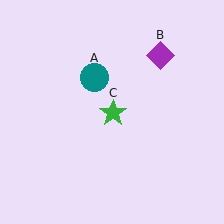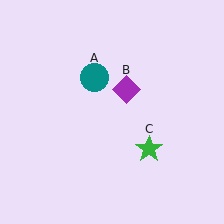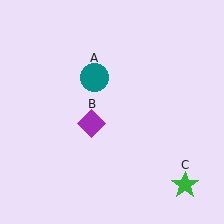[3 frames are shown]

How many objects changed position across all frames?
2 objects changed position: purple diamond (object B), green star (object C).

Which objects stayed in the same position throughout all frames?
Teal circle (object A) remained stationary.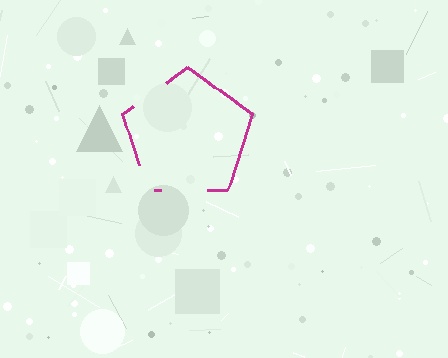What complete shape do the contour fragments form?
The contour fragments form a pentagon.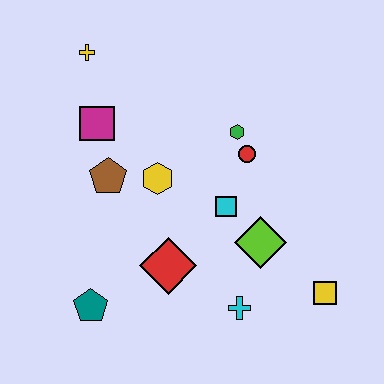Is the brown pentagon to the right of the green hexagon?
No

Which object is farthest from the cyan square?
The yellow cross is farthest from the cyan square.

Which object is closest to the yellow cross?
The magenta square is closest to the yellow cross.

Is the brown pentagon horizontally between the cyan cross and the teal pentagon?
Yes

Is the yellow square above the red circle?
No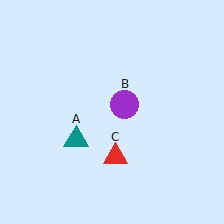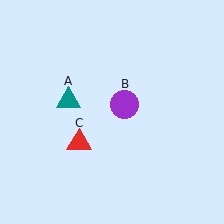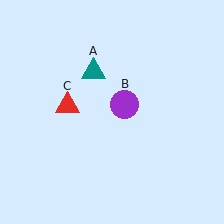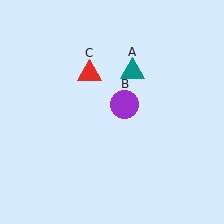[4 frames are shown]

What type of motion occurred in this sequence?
The teal triangle (object A), red triangle (object C) rotated clockwise around the center of the scene.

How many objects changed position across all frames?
2 objects changed position: teal triangle (object A), red triangle (object C).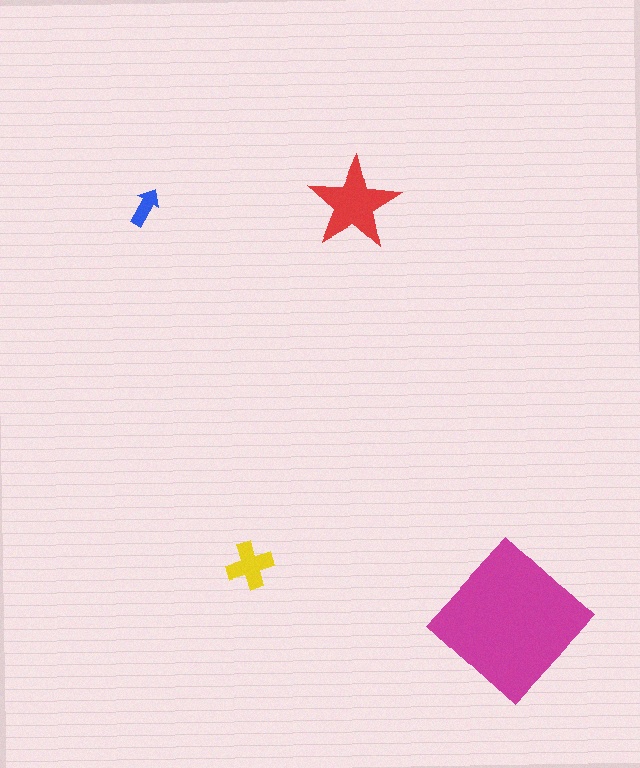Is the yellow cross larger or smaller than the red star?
Smaller.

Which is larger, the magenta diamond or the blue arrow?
The magenta diamond.